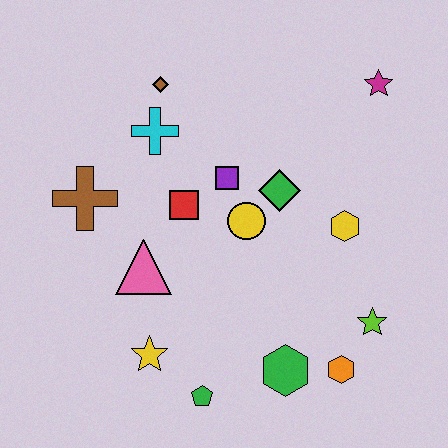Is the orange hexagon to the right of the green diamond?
Yes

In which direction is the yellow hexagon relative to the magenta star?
The yellow hexagon is below the magenta star.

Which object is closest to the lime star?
The orange hexagon is closest to the lime star.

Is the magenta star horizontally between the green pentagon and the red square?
No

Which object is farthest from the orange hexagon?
The brown diamond is farthest from the orange hexagon.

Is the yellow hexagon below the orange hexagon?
No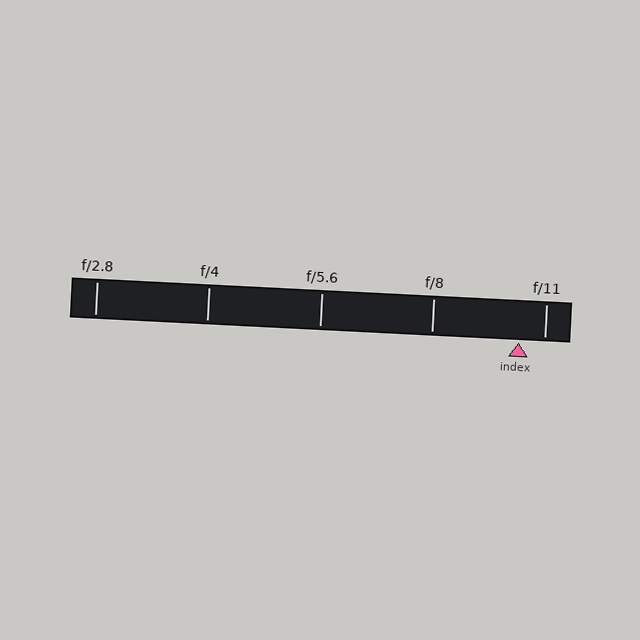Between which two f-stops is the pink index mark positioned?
The index mark is between f/8 and f/11.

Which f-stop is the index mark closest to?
The index mark is closest to f/11.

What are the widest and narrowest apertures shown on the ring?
The widest aperture shown is f/2.8 and the narrowest is f/11.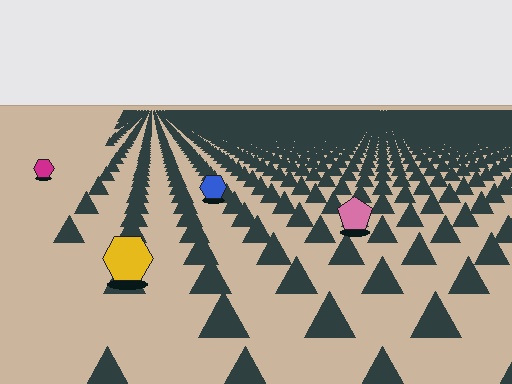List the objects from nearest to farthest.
From nearest to farthest: the yellow hexagon, the pink pentagon, the blue hexagon, the magenta hexagon.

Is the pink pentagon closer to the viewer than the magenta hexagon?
Yes. The pink pentagon is closer — you can tell from the texture gradient: the ground texture is coarser near it.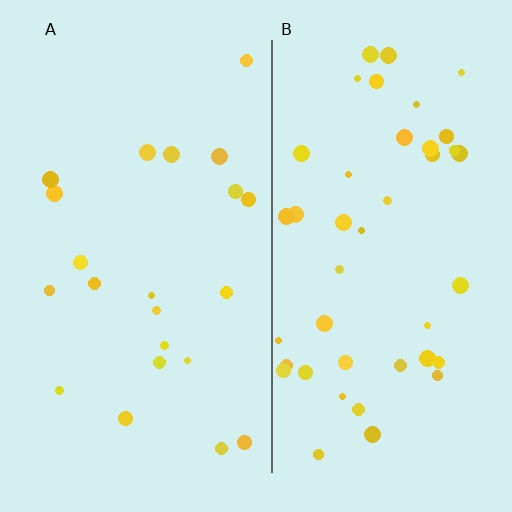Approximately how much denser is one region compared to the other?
Approximately 2.0× — region B over region A.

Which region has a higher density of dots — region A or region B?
B (the right).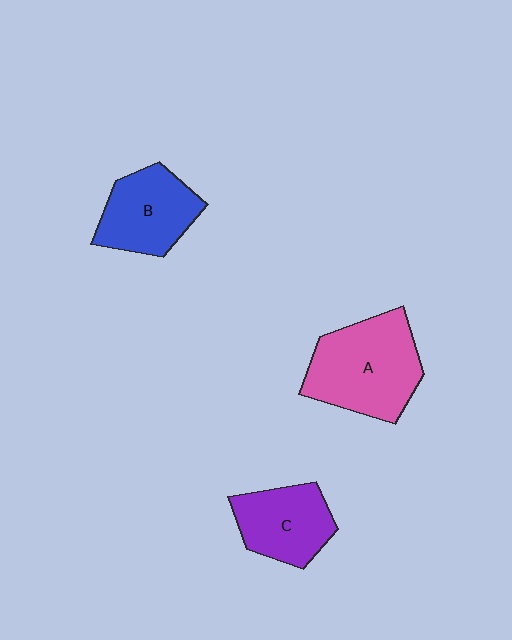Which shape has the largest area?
Shape A (pink).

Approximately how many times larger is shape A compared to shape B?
Approximately 1.4 times.